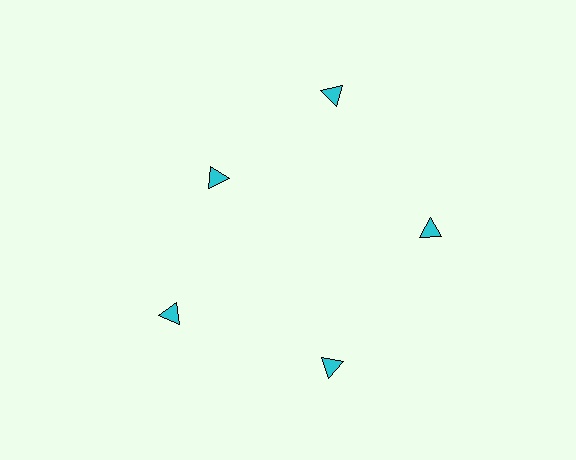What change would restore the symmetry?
The symmetry would be restored by moving it outward, back onto the ring so that all 5 triangles sit at equal angles and equal distance from the center.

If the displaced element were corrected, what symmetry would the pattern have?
It would have 5-fold rotational symmetry — the pattern would map onto itself every 72 degrees.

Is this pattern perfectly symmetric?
No. The 5 cyan triangles are arranged in a ring, but one element near the 10 o'clock position is pulled inward toward the center, breaking the 5-fold rotational symmetry.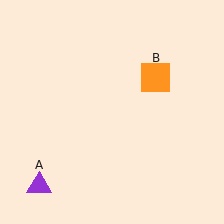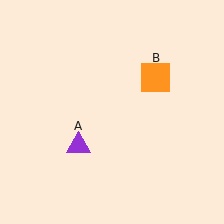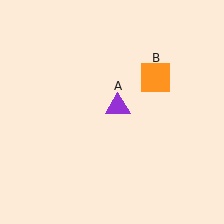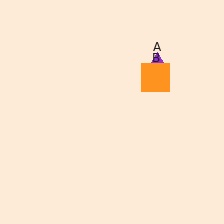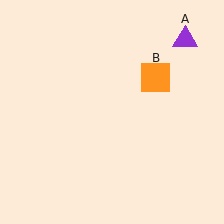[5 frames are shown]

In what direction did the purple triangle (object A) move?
The purple triangle (object A) moved up and to the right.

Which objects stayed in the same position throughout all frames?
Orange square (object B) remained stationary.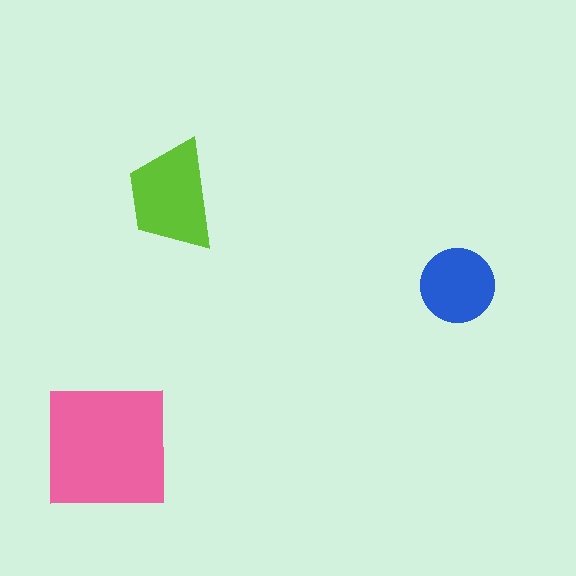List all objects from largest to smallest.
The pink square, the lime trapezoid, the blue circle.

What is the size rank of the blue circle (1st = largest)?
3rd.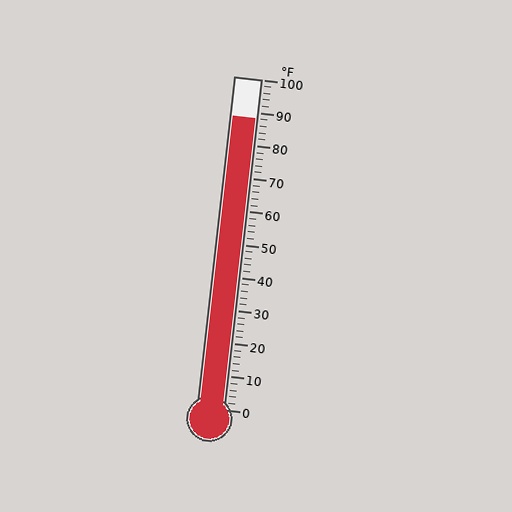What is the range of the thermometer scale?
The thermometer scale ranges from 0°F to 100°F.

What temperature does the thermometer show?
The thermometer shows approximately 88°F.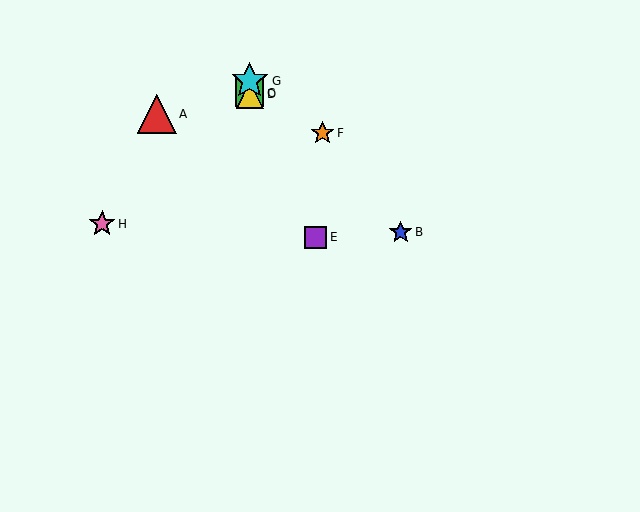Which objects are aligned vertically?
Objects C, D, G are aligned vertically.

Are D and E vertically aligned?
No, D is at x≈250 and E is at x≈315.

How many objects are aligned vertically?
3 objects (C, D, G) are aligned vertically.